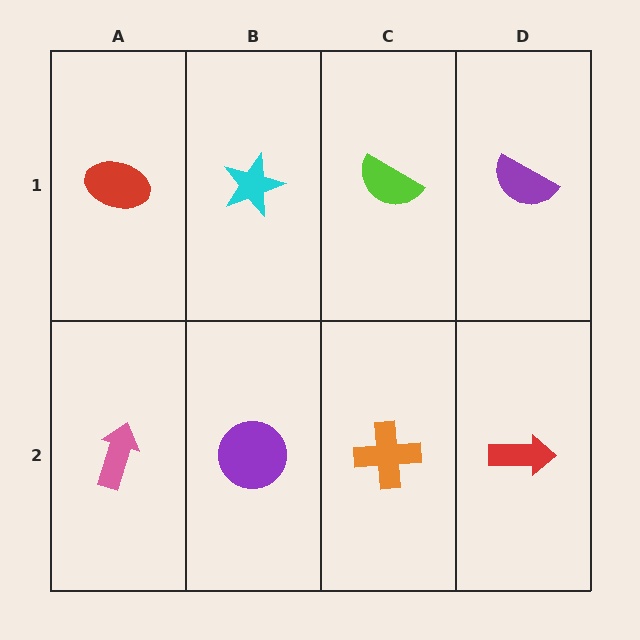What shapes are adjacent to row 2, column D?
A purple semicircle (row 1, column D), an orange cross (row 2, column C).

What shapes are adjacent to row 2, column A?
A red ellipse (row 1, column A), a purple circle (row 2, column B).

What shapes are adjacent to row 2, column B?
A cyan star (row 1, column B), a pink arrow (row 2, column A), an orange cross (row 2, column C).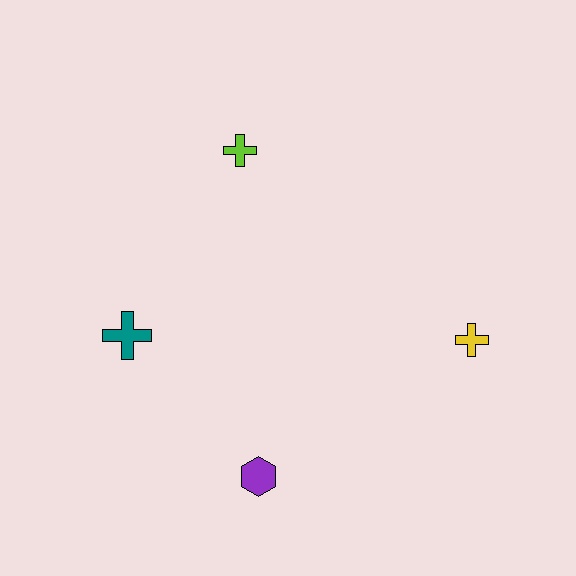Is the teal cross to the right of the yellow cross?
No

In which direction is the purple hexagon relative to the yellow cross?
The purple hexagon is to the left of the yellow cross.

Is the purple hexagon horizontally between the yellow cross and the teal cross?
Yes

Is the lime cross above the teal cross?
Yes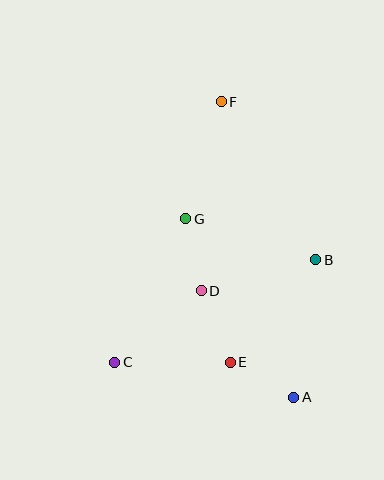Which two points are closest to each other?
Points A and E are closest to each other.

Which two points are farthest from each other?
Points A and F are farthest from each other.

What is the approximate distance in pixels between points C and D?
The distance between C and D is approximately 112 pixels.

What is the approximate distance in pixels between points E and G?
The distance between E and G is approximately 150 pixels.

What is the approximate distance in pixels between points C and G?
The distance between C and G is approximately 160 pixels.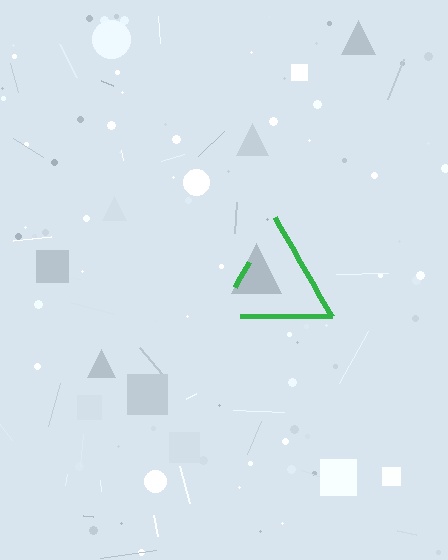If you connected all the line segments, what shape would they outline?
They would outline a triangle.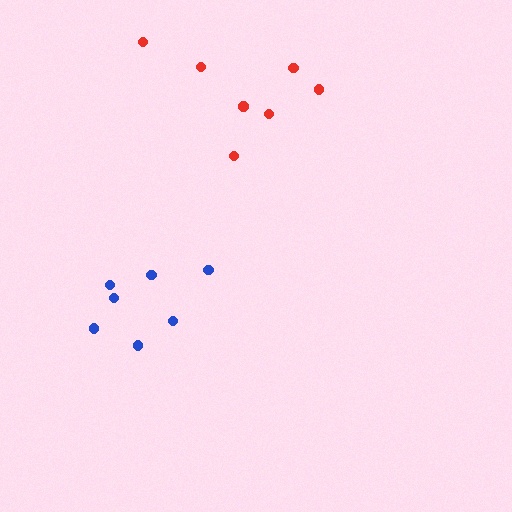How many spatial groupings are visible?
There are 2 spatial groupings.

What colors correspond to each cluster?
The clusters are colored: red, blue.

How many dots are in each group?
Group 1: 7 dots, Group 2: 7 dots (14 total).